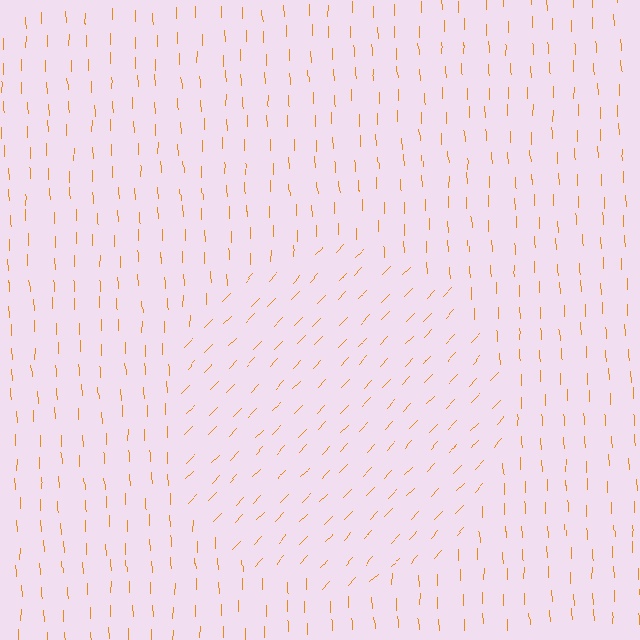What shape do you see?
I see a circle.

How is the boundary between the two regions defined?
The boundary is defined purely by a change in line orientation (approximately 45 degrees difference). All lines are the same color and thickness.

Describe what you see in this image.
The image is filled with small orange line segments. A circle region in the image has lines oriented differently from the surrounding lines, creating a visible texture boundary.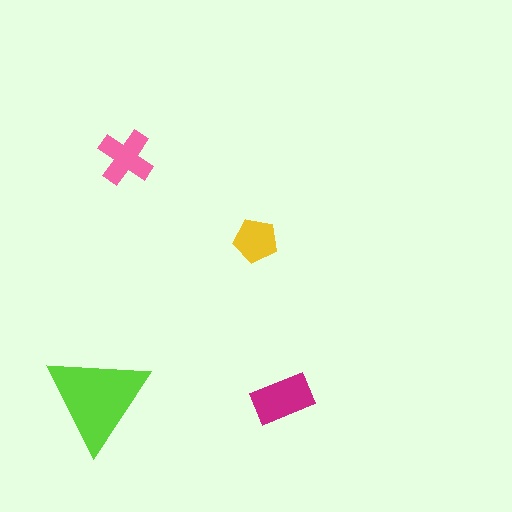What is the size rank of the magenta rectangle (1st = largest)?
2nd.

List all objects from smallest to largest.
The yellow pentagon, the pink cross, the magenta rectangle, the lime triangle.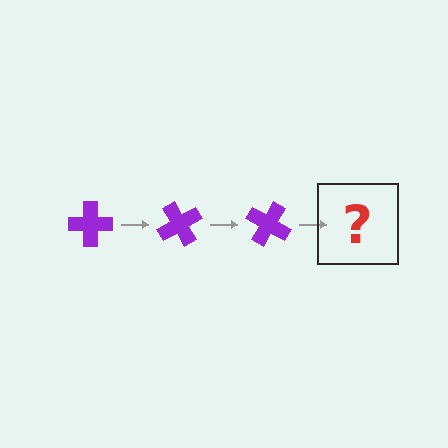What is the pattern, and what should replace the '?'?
The pattern is that the cross rotates 60 degrees each step. The '?' should be a purple cross rotated 180 degrees.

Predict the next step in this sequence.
The next step is a purple cross rotated 180 degrees.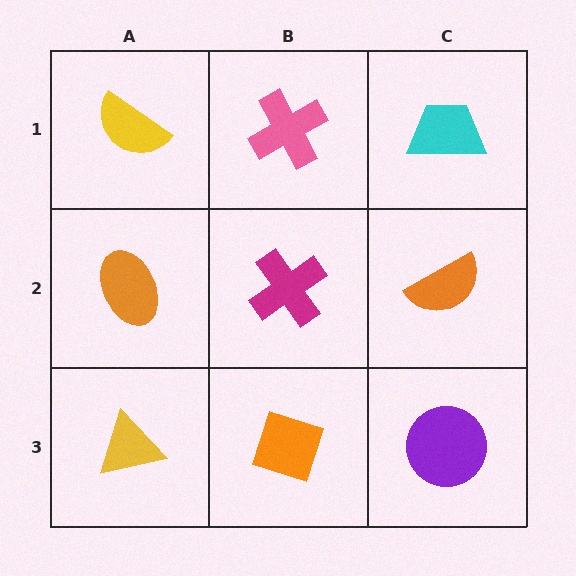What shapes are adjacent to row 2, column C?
A cyan trapezoid (row 1, column C), a purple circle (row 3, column C), a magenta cross (row 2, column B).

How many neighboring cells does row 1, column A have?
2.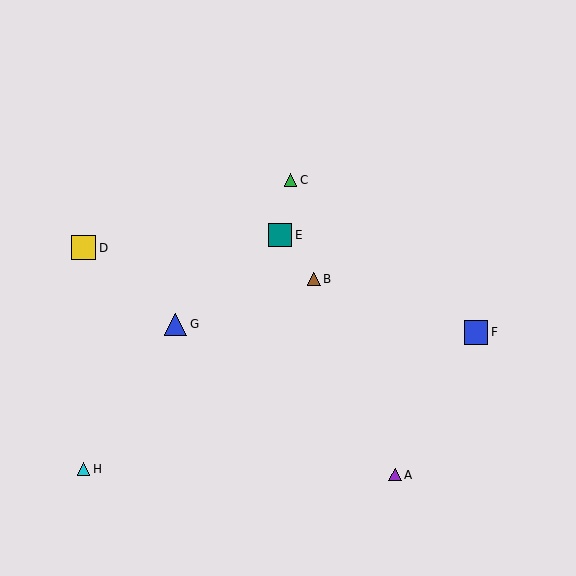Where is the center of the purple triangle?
The center of the purple triangle is at (395, 475).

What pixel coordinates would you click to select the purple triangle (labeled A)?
Click at (395, 475) to select the purple triangle A.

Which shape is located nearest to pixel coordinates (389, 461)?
The purple triangle (labeled A) at (395, 475) is nearest to that location.